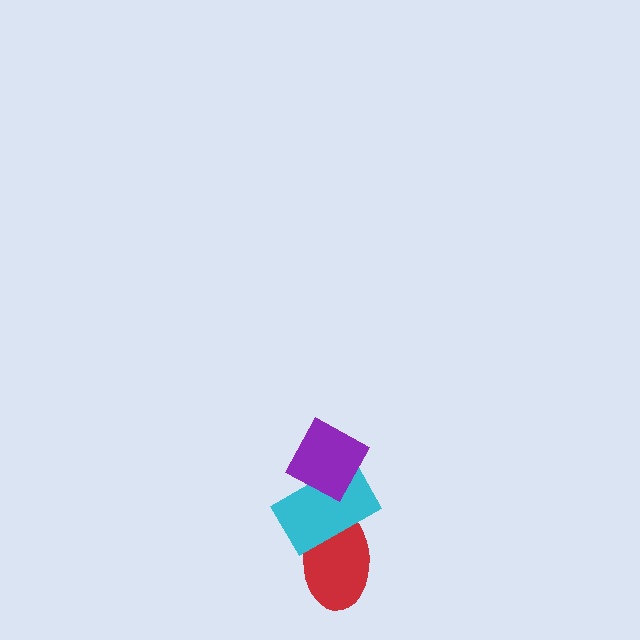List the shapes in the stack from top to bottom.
From top to bottom: the purple diamond, the cyan rectangle, the red ellipse.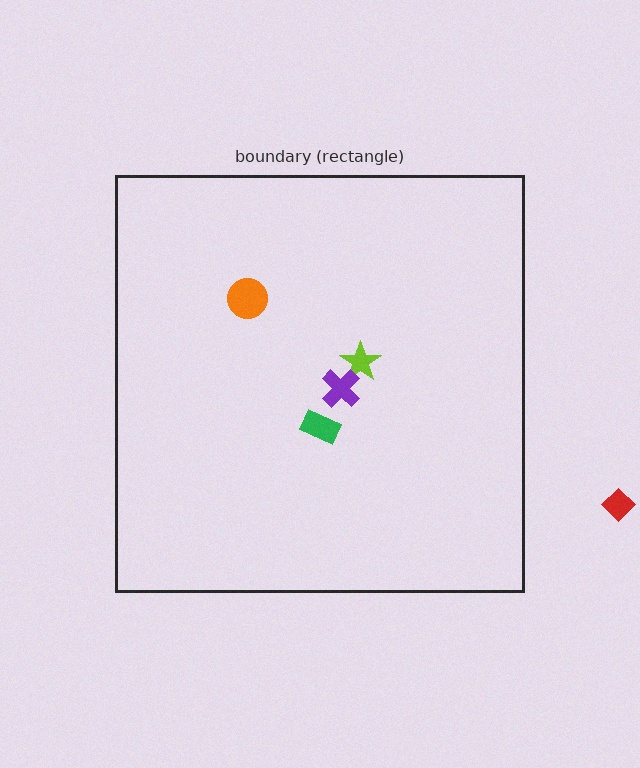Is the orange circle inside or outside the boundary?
Inside.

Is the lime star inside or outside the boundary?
Inside.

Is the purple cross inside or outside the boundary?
Inside.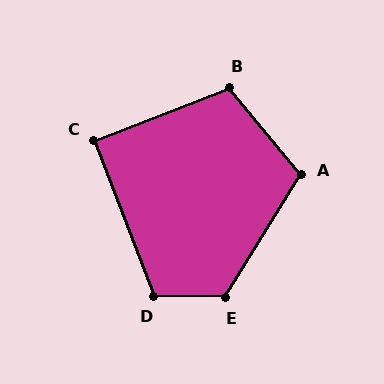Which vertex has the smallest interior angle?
C, at approximately 90 degrees.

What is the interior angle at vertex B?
Approximately 108 degrees (obtuse).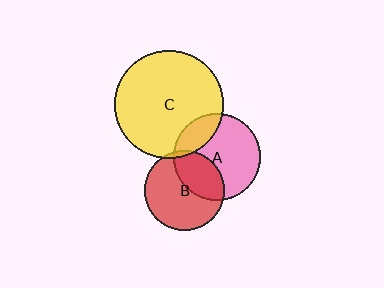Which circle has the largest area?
Circle C (yellow).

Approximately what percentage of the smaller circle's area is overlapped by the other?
Approximately 20%.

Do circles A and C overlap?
Yes.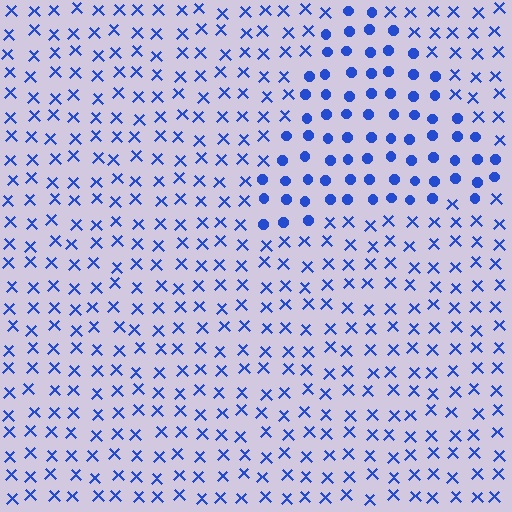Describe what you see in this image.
The image is filled with small blue elements arranged in a uniform grid. A triangle-shaped region contains circles, while the surrounding area contains X marks. The boundary is defined purely by the change in element shape.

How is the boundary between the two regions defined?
The boundary is defined by a change in element shape: circles inside vs. X marks outside. All elements share the same color and spacing.